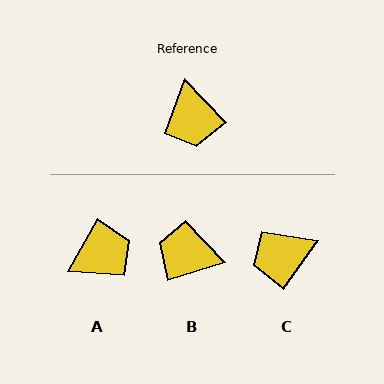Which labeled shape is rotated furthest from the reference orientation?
B, about 117 degrees away.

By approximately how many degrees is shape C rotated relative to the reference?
Approximately 80 degrees clockwise.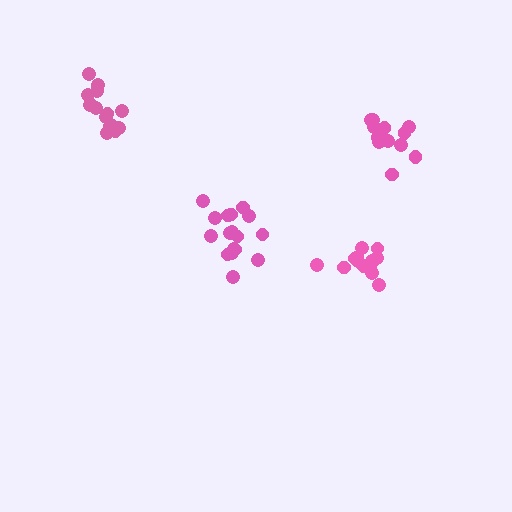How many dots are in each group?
Group 1: 17 dots, Group 2: 14 dots, Group 3: 16 dots, Group 4: 12 dots (59 total).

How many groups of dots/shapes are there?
There are 4 groups.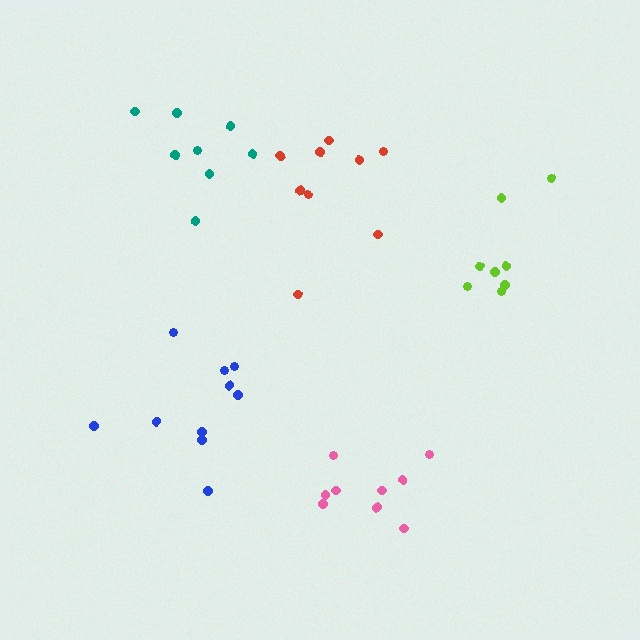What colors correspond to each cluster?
The clusters are colored: lime, red, blue, pink, teal.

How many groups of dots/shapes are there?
There are 5 groups.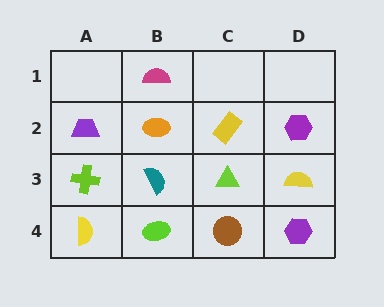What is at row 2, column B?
An orange ellipse.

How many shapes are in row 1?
1 shape.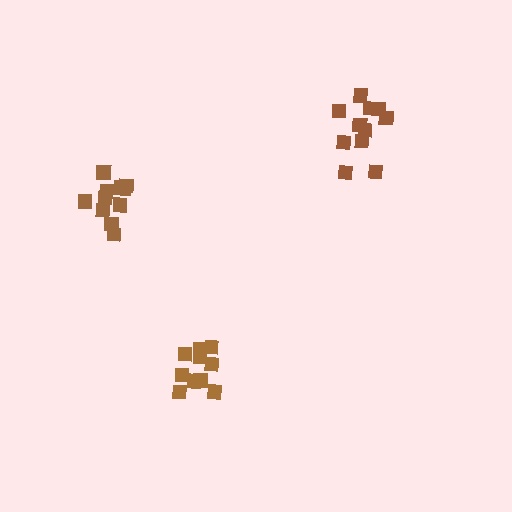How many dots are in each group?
Group 1: 10 dots, Group 2: 11 dots, Group 3: 11 dots (32 total).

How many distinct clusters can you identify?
There are 3 distinct clusters.